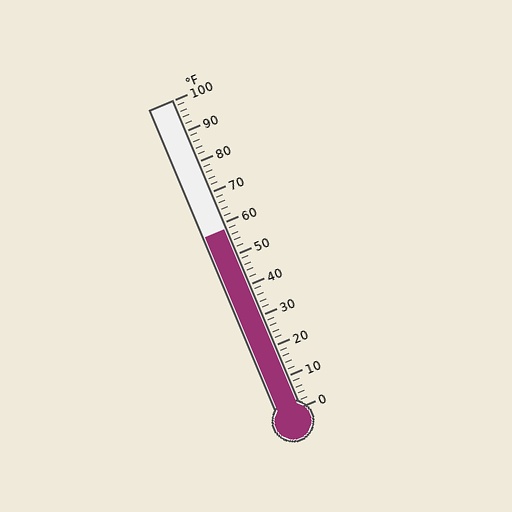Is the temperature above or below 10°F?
The temperature is above 10°F.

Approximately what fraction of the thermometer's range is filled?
The thermometer is filled to approximately 60% of its range.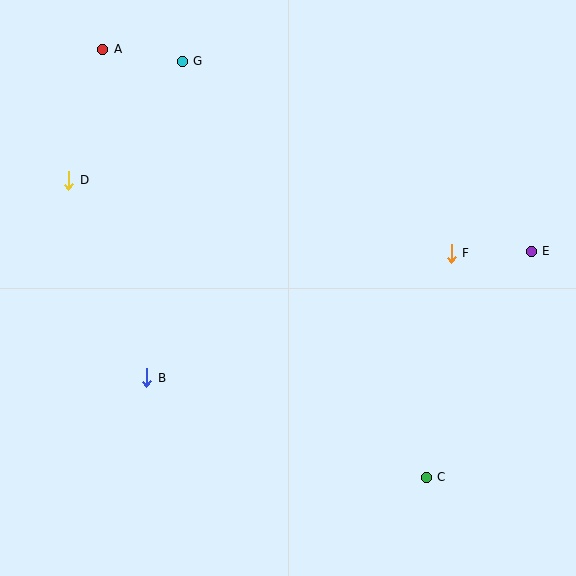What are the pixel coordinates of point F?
Point F is at (451, 253).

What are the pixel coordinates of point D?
Point D is at (69, 180).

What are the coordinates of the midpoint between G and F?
The midpoint between G and F is at (317, 157).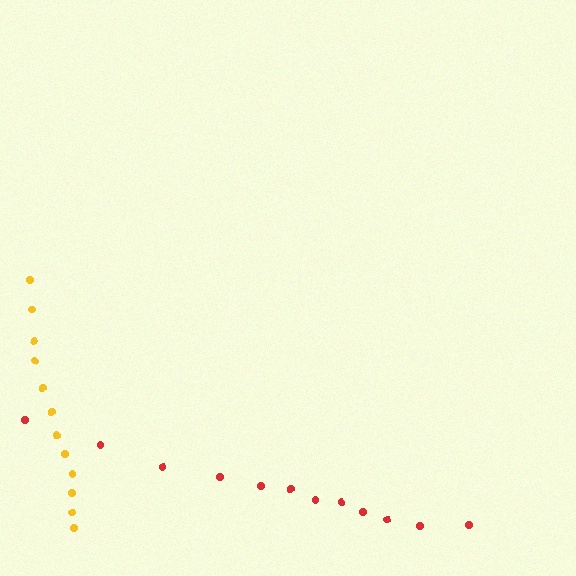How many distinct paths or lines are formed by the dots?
There are 2 distinct paths.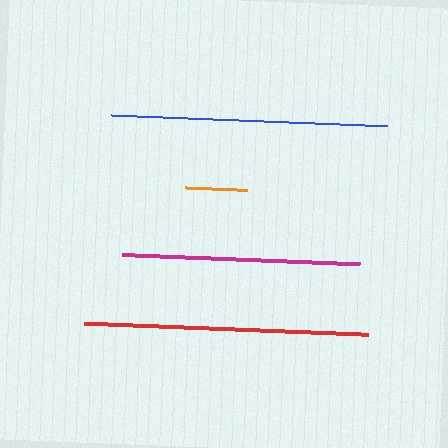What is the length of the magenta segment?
The magenta segment is approximately 238 pixels long.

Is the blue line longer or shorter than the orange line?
The blue line is longer than the orange line.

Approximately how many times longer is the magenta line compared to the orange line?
The magenta line is approximately 3.8 times the length of the orange line.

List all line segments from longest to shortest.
From longest to shortest: red, blue, magenta, orange.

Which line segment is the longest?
The red line is the longest at approximately 284 pixels.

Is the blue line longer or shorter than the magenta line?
The blue line is longer than the magenta line.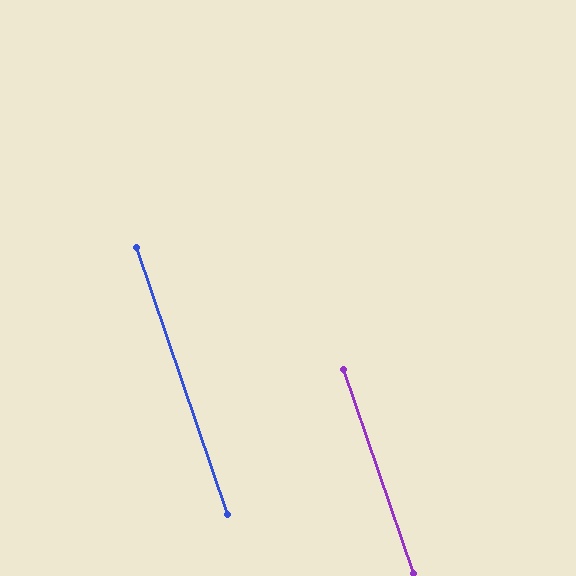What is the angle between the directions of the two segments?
Approximately 0 degrees.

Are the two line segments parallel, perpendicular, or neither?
Parallel — their directions differ by only 0.1°.